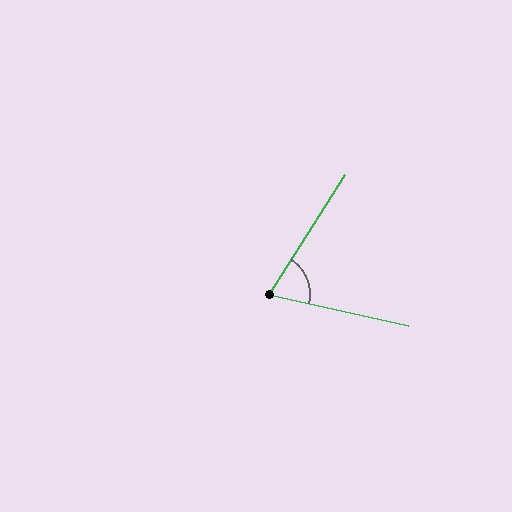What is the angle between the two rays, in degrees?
Approximately 70 degrees.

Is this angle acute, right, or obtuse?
It is acute.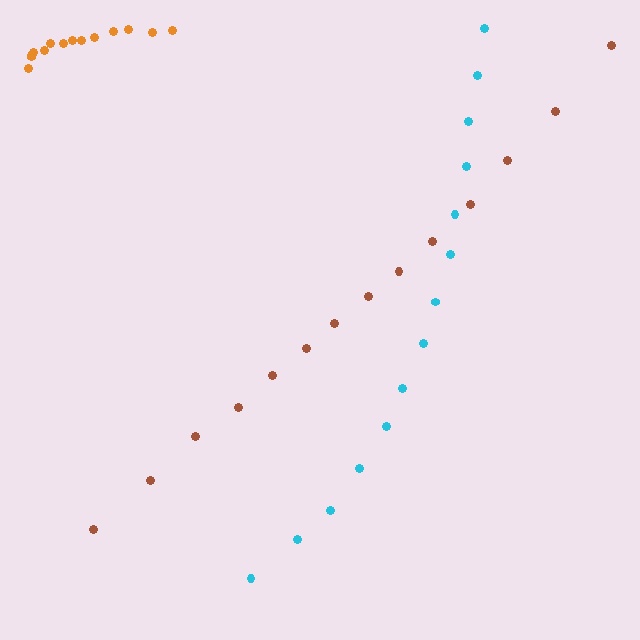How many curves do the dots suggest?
There are 3 distinct paths.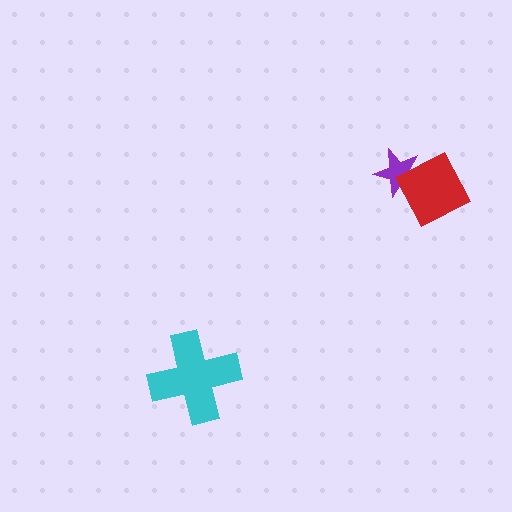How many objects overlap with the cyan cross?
0 objects overlap with the cyan cross.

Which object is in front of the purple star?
The red diamond is in front of the purple star.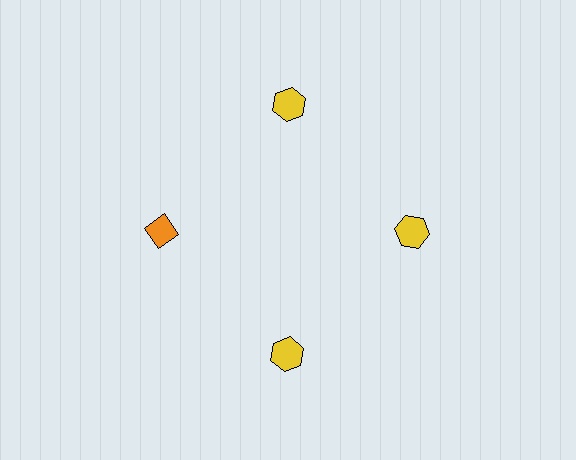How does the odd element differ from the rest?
It differs in both color (orange instead of yellow) and shape (diamond instead of hexagon).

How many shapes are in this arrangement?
There are 4 shapes arranged in a ring pattern.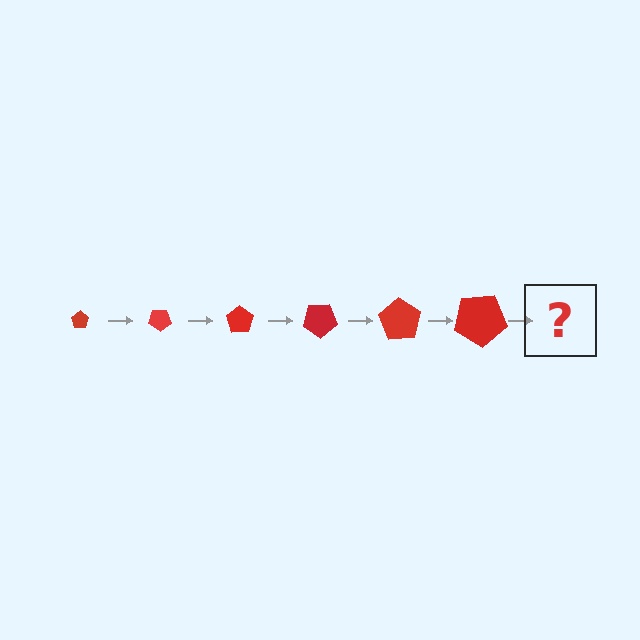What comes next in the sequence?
The next element should be a pentagon, larger than the previous one and rotated 210 degrees from the start.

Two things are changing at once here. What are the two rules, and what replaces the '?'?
The two rules are that the pentagon grows larger each step and it rotates 35 degrees each step. The '?' should be a pentagon, larger than the previous one and rotated 210 degrees from the start.